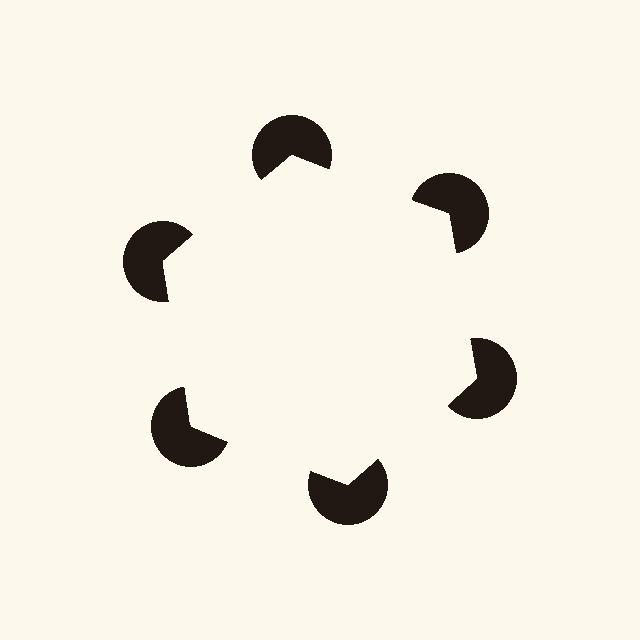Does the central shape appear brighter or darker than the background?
It typically appears slightly brighter than the background, even though no actual brightness change is drawn.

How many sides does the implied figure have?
6 sides.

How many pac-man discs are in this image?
There are 6 — one at each vertex of the illusory hexagon.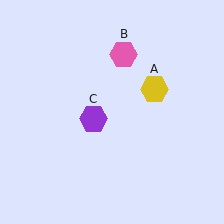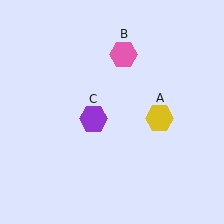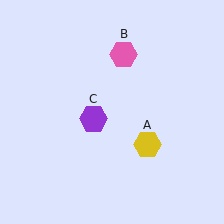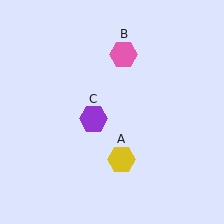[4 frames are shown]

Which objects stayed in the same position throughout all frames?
Pink hexagon (object B) and purple hexagon (object C) remained stationary.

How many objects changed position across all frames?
1 object changed position: yellow hexagon (object A).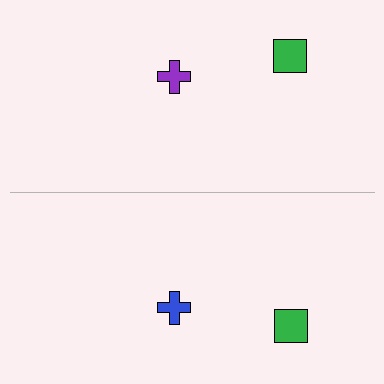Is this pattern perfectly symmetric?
No, the pattern is not perfectly symmetric. The blue cross on the bottom side breaks the symmetry — its mirror counterpart is purple.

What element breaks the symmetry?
The blue cross on the bottom side breaks the symmetry — its mirror counterpart is purple.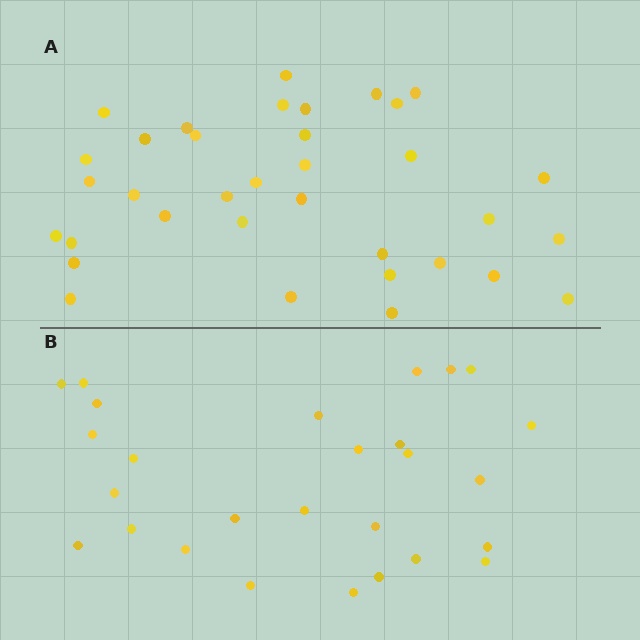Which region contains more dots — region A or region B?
Region A (the top region) has more dots.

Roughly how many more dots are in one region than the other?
Region A has roughly 8 or so more dots than region B.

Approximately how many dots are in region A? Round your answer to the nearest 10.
About 40 dots. (The exact count is 35, which rounds to 40.)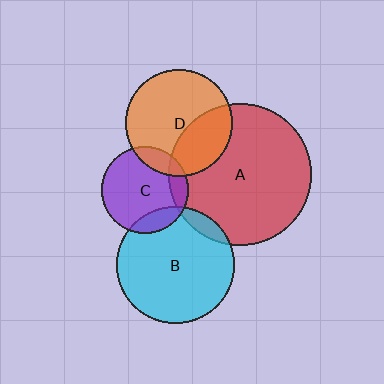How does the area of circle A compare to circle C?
Approximately 2.7 times.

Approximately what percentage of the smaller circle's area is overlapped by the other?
Approximately 15%.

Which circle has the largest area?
Circle A (red).